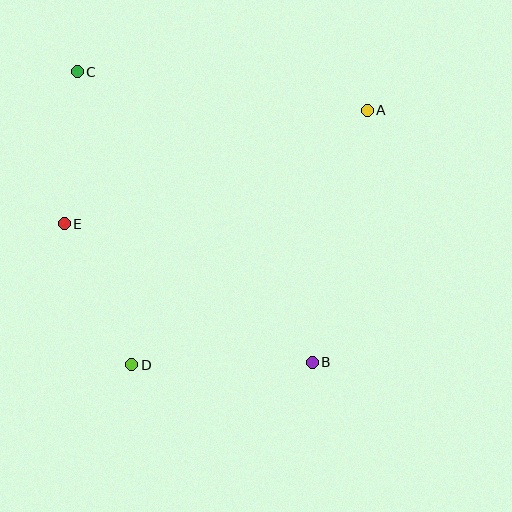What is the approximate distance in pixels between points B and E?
The distance between B and E is approximately 284 pixels.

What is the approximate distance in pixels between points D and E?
The distance between D and E is approximately 156 pixels.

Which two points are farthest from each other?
Points B and C are farthest from each other.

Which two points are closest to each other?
Points C and E are closest to each other.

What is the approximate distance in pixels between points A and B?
The distance between A and B is approximately 258 pixels.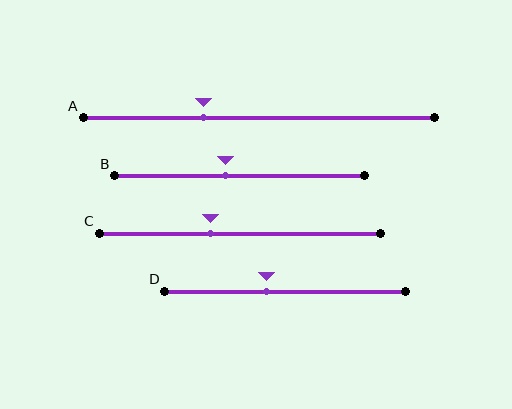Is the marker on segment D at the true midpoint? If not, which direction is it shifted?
No, the marker on segment D is shifted to the left by about 8% of the segment length.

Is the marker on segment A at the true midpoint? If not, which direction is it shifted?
No, the marker on segment A is shifted to the left by about 16% of the segment length.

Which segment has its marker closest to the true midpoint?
Segment B has its marker closest to the true midpoint.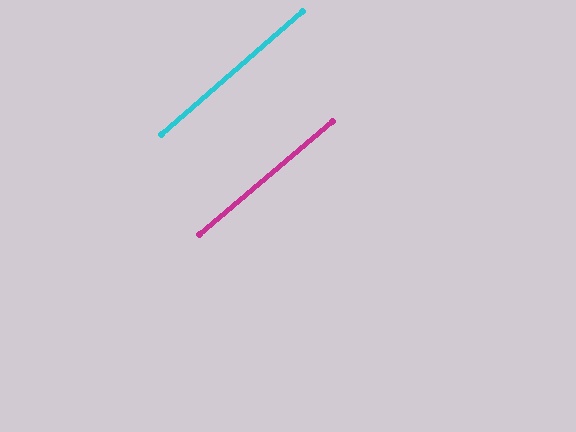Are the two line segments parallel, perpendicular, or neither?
Parallel — their directions differ by only 0.7°.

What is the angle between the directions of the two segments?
Approximately 1 degree.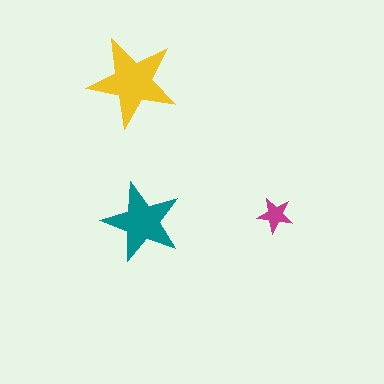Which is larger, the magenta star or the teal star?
The teal one.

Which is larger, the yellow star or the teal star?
The yellow one.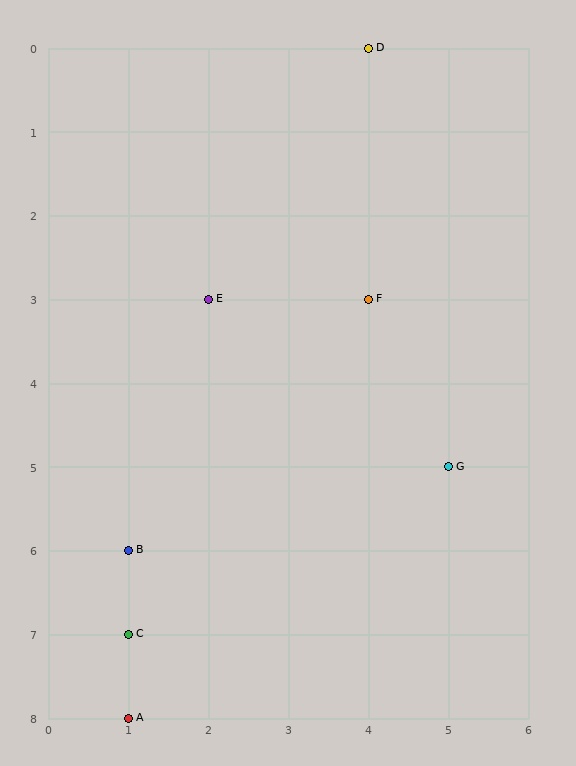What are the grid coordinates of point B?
Point B is at grid coordinates (1, 6).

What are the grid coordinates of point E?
Point E is at grid coordinates (2, 3).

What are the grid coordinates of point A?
Point A is at grid coordinates (1, 8).